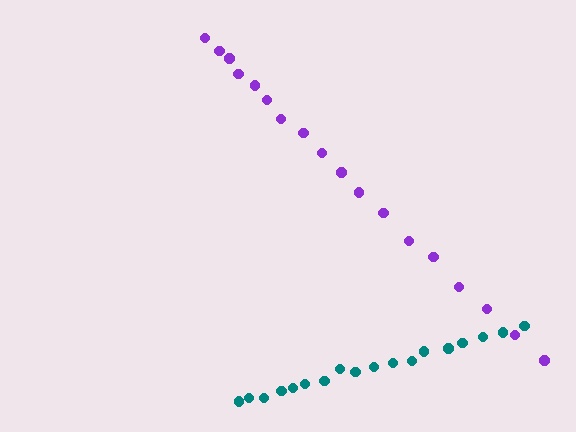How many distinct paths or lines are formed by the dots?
There are 2 distinct paths.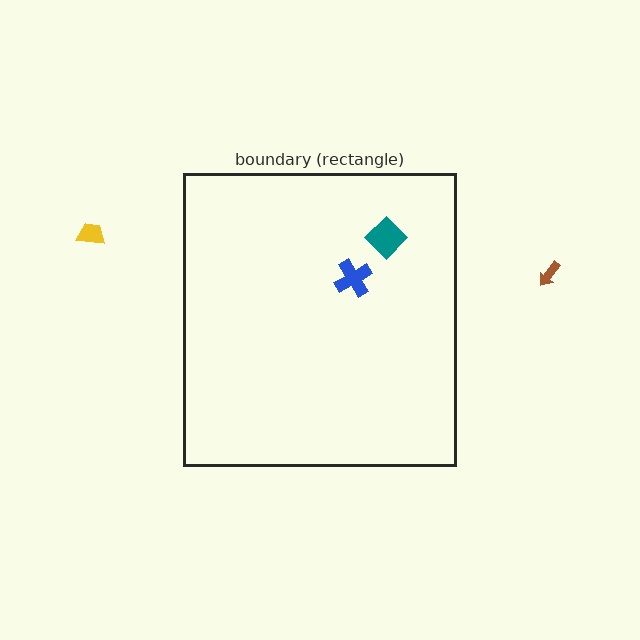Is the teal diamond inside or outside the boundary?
Inside.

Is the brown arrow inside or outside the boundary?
Outside.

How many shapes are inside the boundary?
2 inside, 2 outside.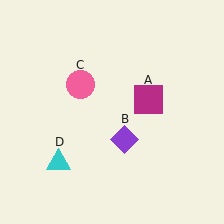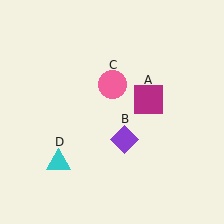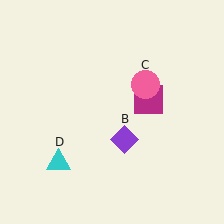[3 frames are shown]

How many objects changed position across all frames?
1 object changed position: pink circle (object C).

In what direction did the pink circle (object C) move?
The pink circle (object C) moved right.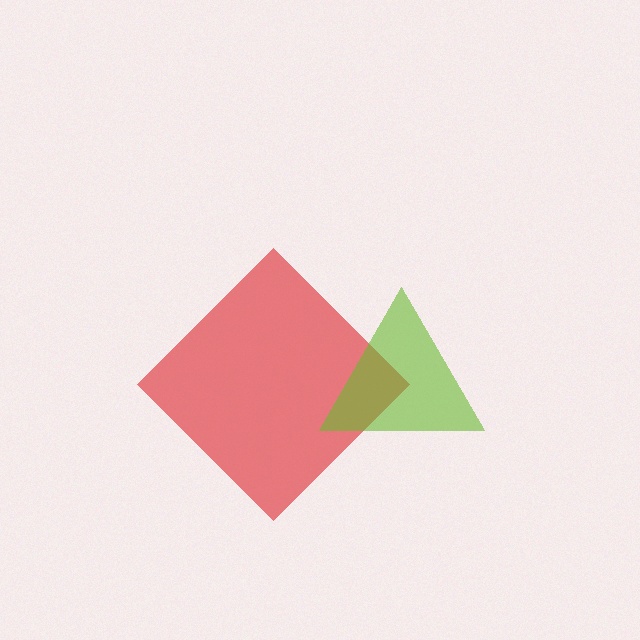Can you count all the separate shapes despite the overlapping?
Yes, there are 2 separate shapes.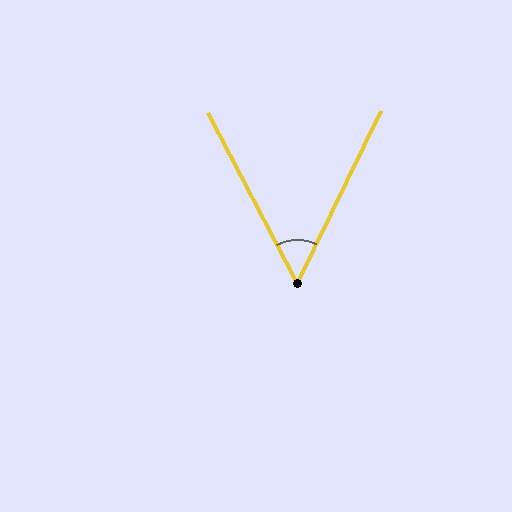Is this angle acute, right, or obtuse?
It is acute.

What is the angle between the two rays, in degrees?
Approximately 54 degrees.